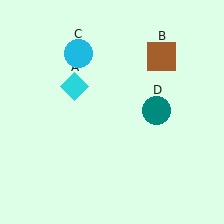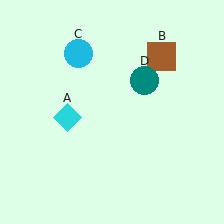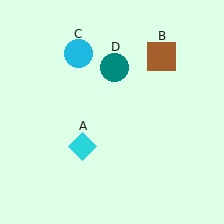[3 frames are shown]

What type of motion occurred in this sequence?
The cyan diamond (object A), teal circle (object D) rotated counterclockwise around the center of the scene.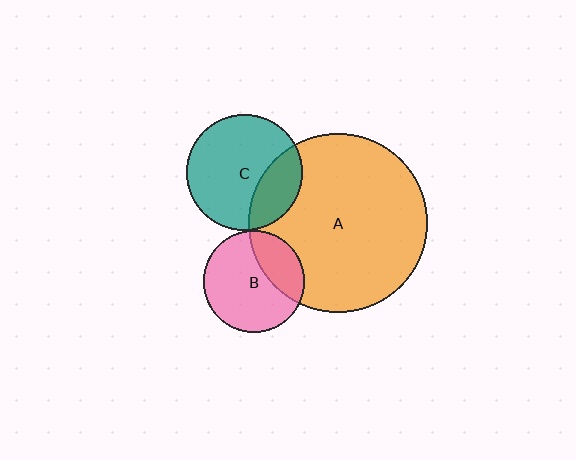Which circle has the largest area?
Circle A (orange).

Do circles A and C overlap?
Yes.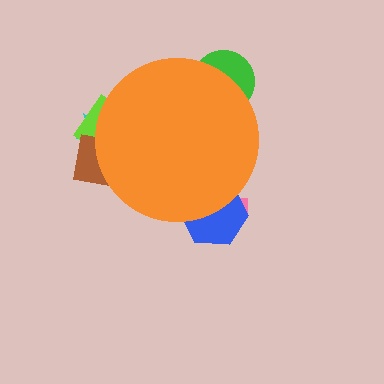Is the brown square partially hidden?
Yes, the brown square is partially hidden behind the orange circle.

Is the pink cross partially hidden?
Yes, the pink cross is partially hidden behind the orange circle.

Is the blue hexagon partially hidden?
Yes, the blue hexagon is partially hidden behind the orange circle.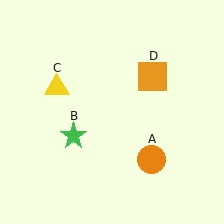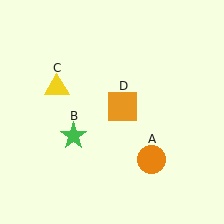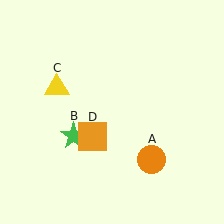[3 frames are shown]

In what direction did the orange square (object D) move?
The orange square (object D) moved down and to the left.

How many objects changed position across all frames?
1 object changed position: orange square (object D).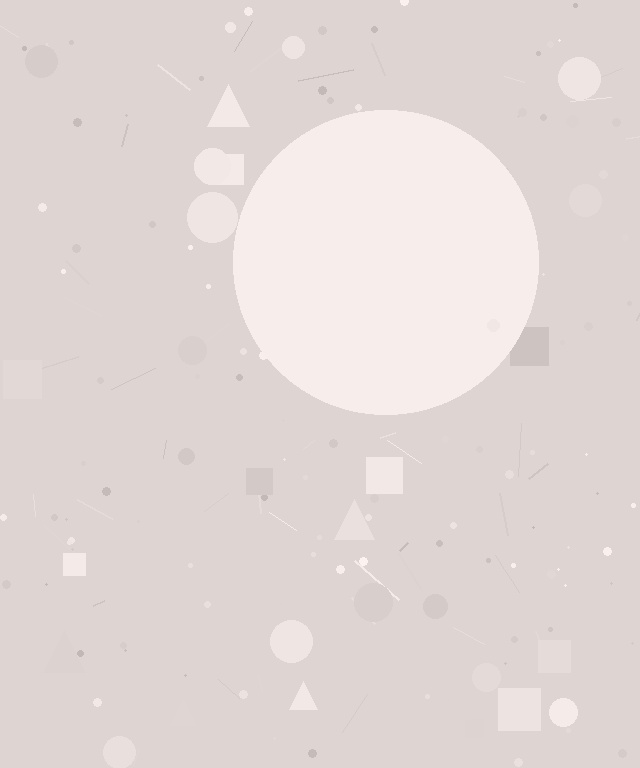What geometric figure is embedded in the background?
A circle is embedded in the background.